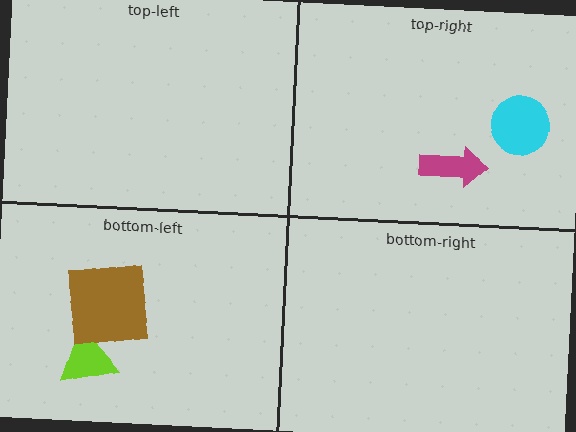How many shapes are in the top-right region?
2.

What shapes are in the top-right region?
The magenta arrow, the cyan circle.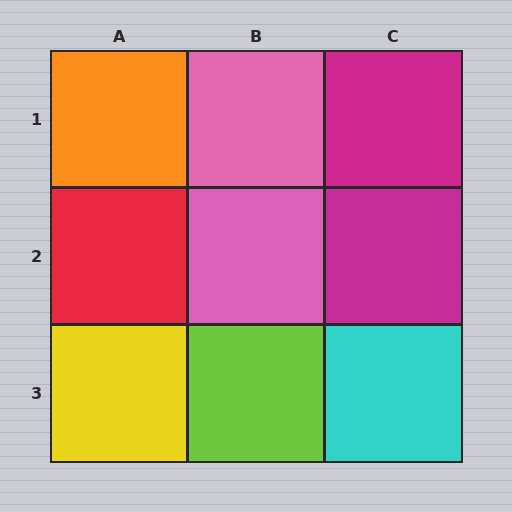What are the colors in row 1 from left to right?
Orange, pink, magenta.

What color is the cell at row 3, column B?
Lime.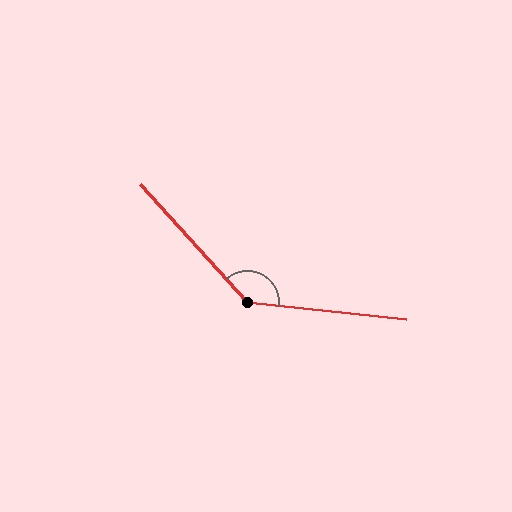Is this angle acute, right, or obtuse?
It is obtuse.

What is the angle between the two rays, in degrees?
Approximately 138 degrees.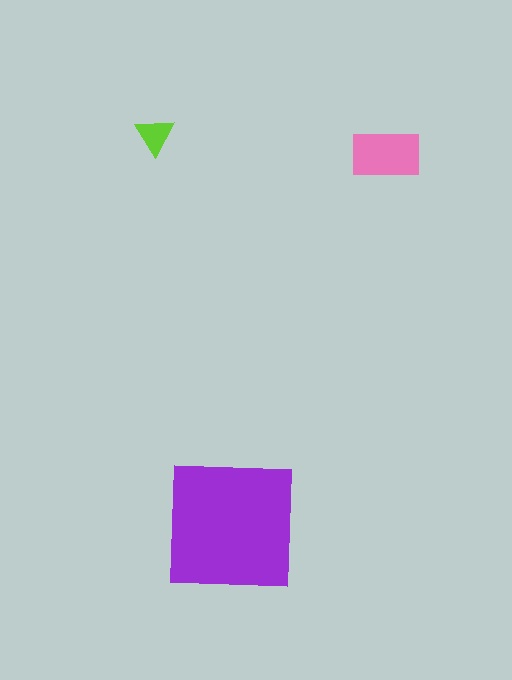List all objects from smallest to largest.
The lime triangle, the pink rectangle, the purple square.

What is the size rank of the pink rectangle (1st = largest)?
2nd.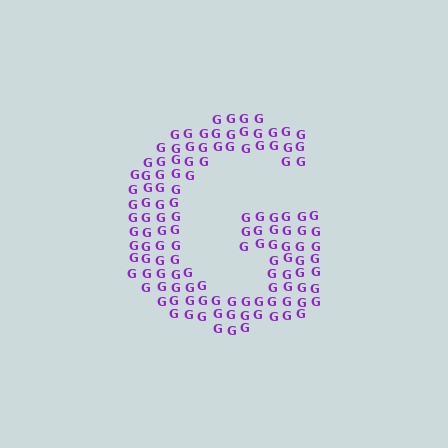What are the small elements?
The small elements are letter G's.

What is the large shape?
The large shape is the letter G.